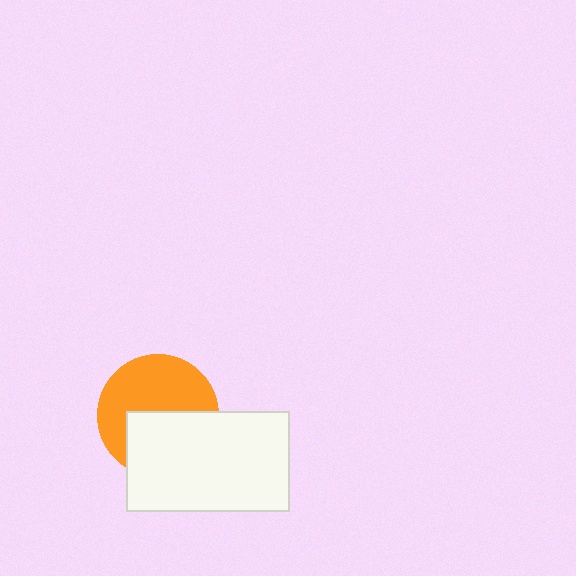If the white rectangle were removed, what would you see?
You would see the complete orange circle.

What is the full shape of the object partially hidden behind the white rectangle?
The partially hidden object is an orange circle.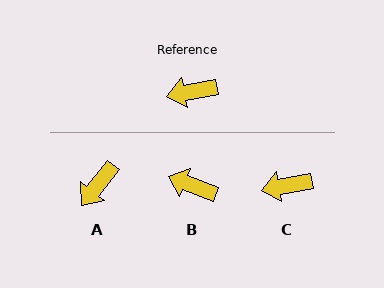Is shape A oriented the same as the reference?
No, it is off by about 41 degrees.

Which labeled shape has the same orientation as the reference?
C.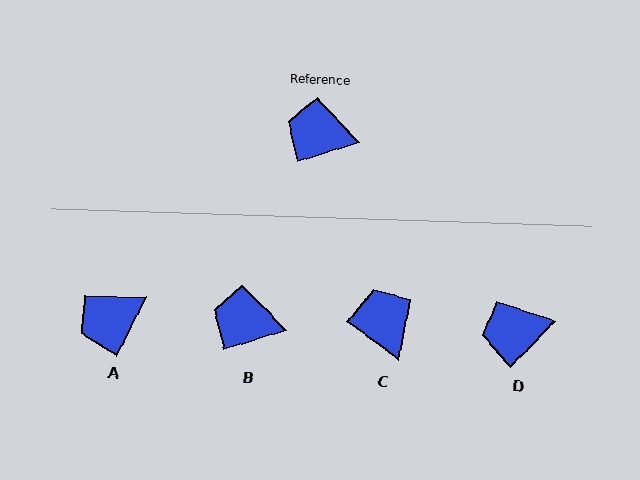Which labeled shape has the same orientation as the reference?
B.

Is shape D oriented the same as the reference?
No, it is off by about 28 degrees.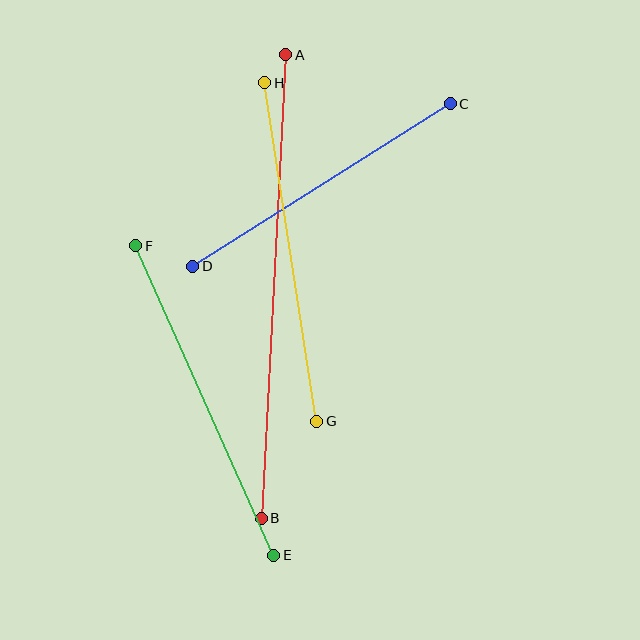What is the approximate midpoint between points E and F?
The midpoint is at approximately (205, 401) pixels.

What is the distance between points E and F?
The distance is approximately 339 pixels.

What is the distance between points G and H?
The distance is approximately 343 pixels.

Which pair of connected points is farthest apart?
Points A and B are farthest apart.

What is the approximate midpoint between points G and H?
The midpoint is at approximately (291, 252) pixels.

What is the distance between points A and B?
The distance is approximately 464 pixels.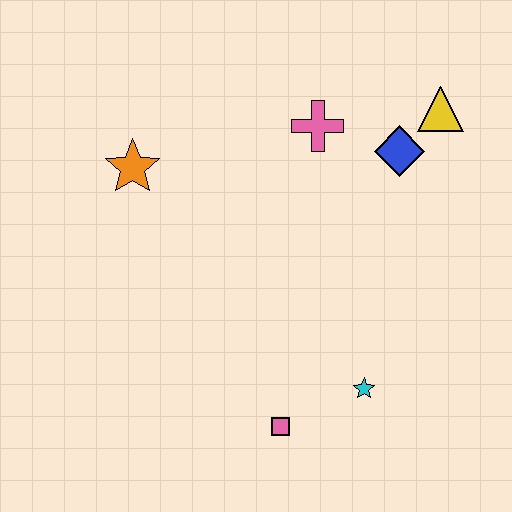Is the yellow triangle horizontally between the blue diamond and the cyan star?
No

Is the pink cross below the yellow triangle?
Yes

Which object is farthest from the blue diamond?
The pink square is farthest from the blue diamond.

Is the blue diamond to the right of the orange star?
Yes